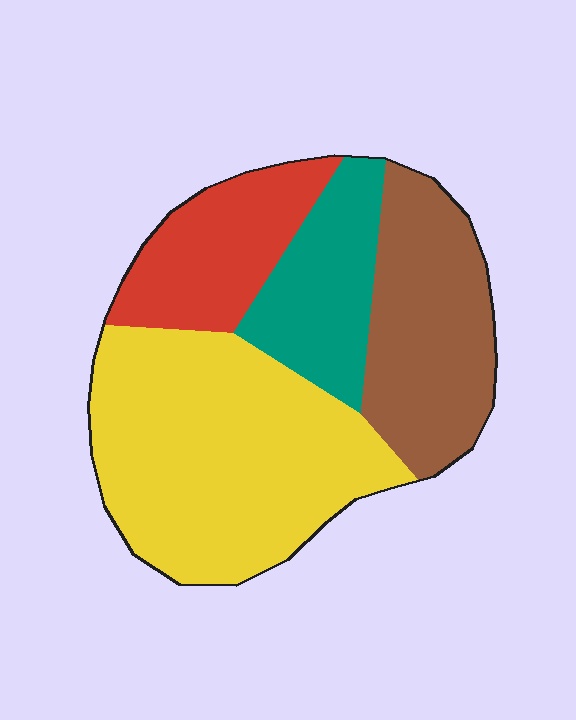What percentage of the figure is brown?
Brown covers 24% of the figure.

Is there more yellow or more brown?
Yellow.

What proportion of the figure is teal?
Teal takes up less than a quarter of the figure.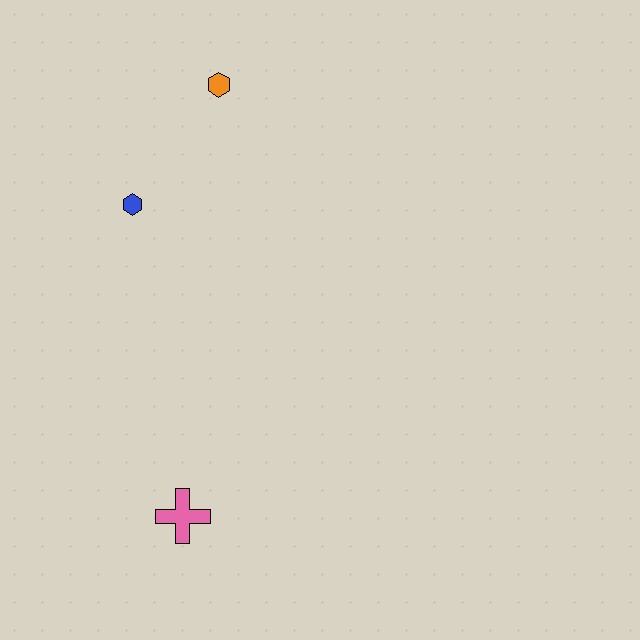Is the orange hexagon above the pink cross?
Yes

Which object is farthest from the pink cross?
The orange hexagon is farthest from the pink cross.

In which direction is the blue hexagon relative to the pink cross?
The blue hexagon is above the pink cross.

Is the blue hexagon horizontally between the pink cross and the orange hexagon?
No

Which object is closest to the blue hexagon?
The orange hexagon is closest to the blue hexagon.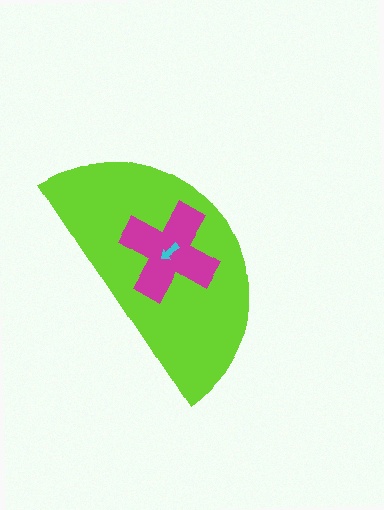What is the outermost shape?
The lime semicircle.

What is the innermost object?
The cyan arrow.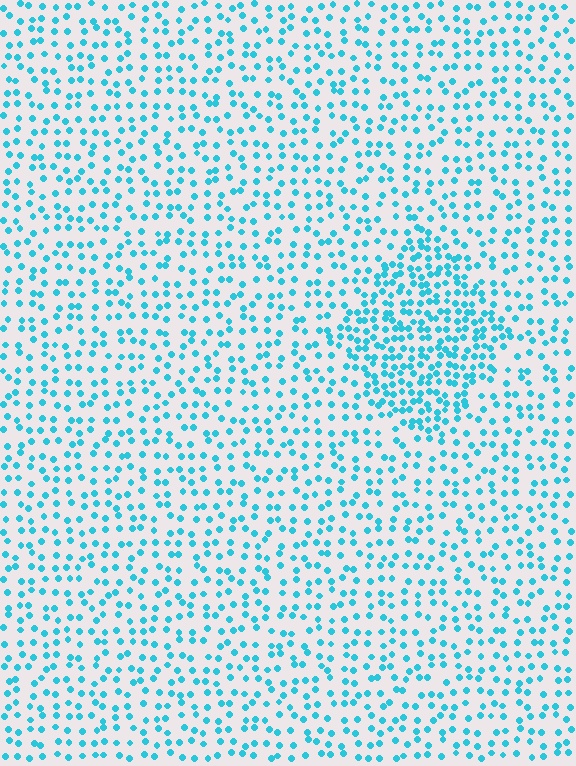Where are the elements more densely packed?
The elements are more densely packed inside the diamond boundary.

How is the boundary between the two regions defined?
The boundary is defined by a change in element density (approximately 1.9x ratio). All elements are the same color, size, and shape.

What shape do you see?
I see a diamond.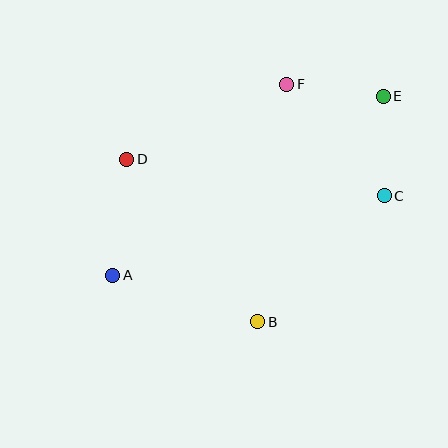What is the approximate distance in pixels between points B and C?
The distance between B and C is approximately 179 pixels.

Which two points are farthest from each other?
Points A and E are farthest from each other.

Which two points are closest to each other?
Points E and F are closest to each other.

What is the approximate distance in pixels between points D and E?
The distance between D and E is approximately 264 pixels.